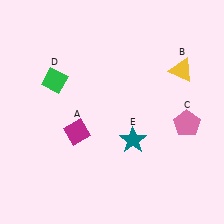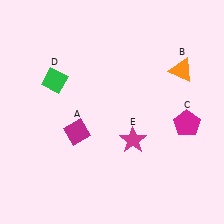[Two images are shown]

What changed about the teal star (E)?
In Image 1, E is teal. In Image 2, it changed to magenta.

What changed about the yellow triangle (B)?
In Image 1, B is yellow. In Image 2, it changed to orange.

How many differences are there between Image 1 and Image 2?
There are 3 differences between the two images.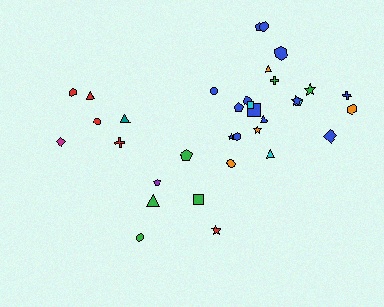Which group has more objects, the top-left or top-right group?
The top-right group.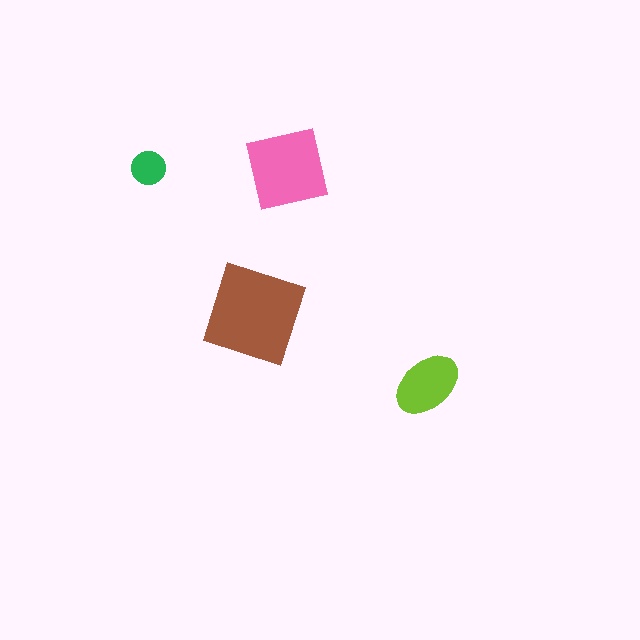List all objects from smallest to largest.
The green circle, the lime ellipse, the pink square, the brown square.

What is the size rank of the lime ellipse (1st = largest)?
3rd.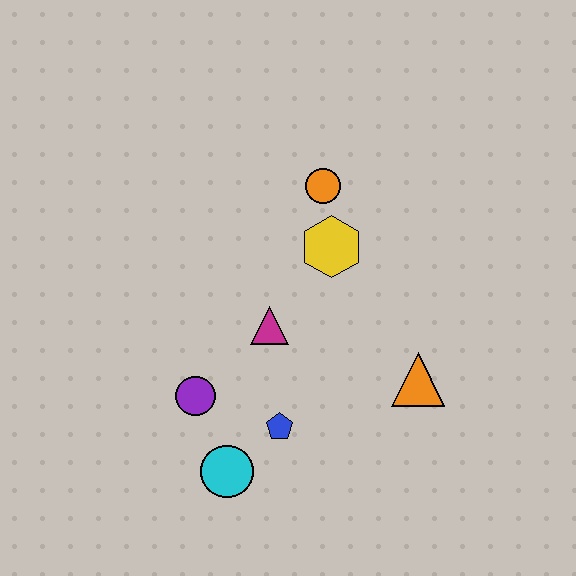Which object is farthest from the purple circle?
The orange circle is farthest from the purple circle.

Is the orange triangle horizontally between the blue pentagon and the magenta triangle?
No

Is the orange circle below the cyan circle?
No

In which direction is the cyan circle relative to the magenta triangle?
The cyan circle is below the magenta triangle.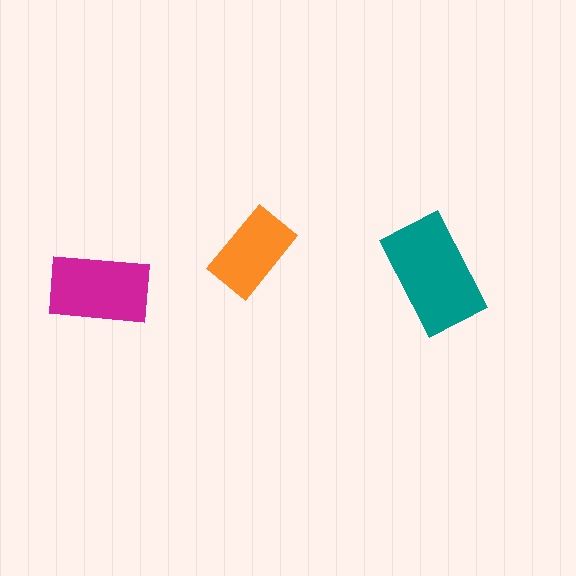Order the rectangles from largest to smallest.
the teal one, the magenta one, the orange one.